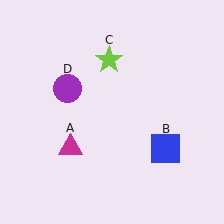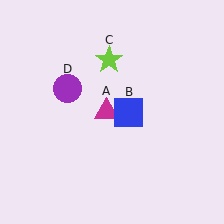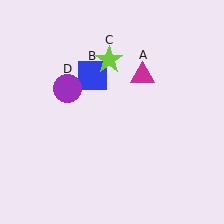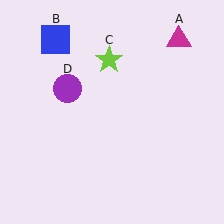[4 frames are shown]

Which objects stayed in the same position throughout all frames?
Lime star (object C) and purple circle (object D) remained stationary.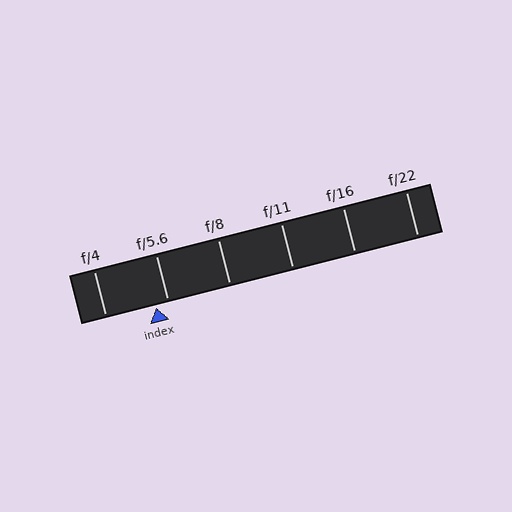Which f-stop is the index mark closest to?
The index mark is closest to f/5.6.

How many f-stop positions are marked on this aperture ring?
There are 6 f-stop positions marked.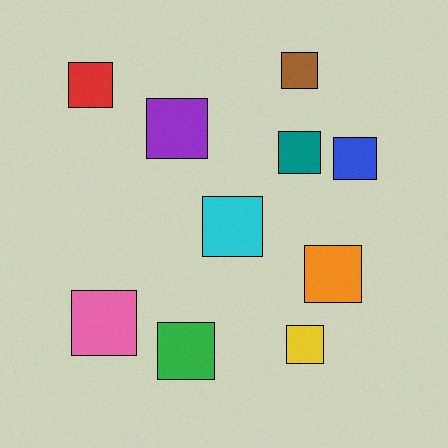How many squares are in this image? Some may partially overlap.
There are 10 squares.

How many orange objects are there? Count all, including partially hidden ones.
There is 1 orange object.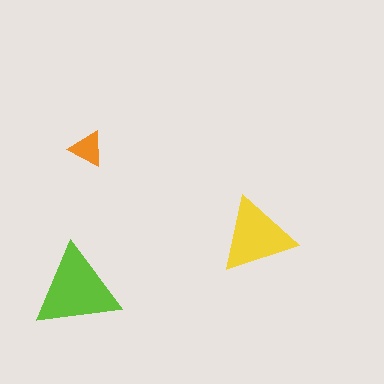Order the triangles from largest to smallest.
the lime one, the yellow one, the orange one.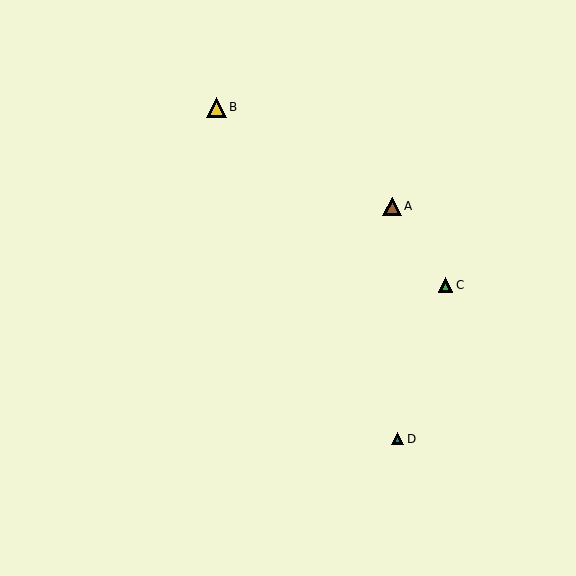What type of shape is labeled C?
Shape C is a green triangle.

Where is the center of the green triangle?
The center of the green triangle is at (446, 285).